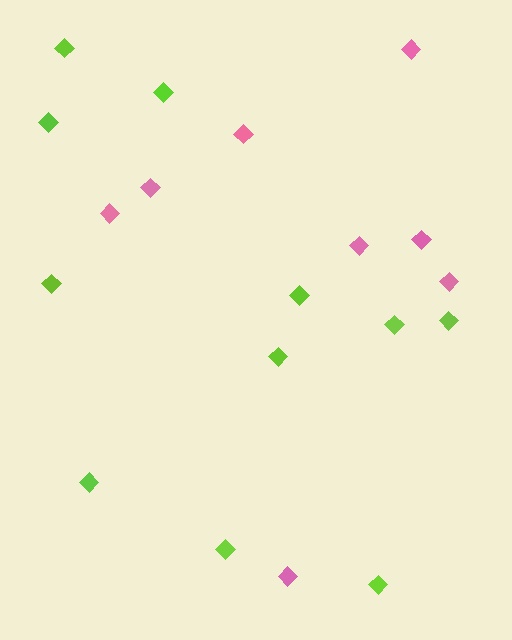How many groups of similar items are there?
There are 2 groups: one group of lime diamonds (11) and one group of pink diamonds (8).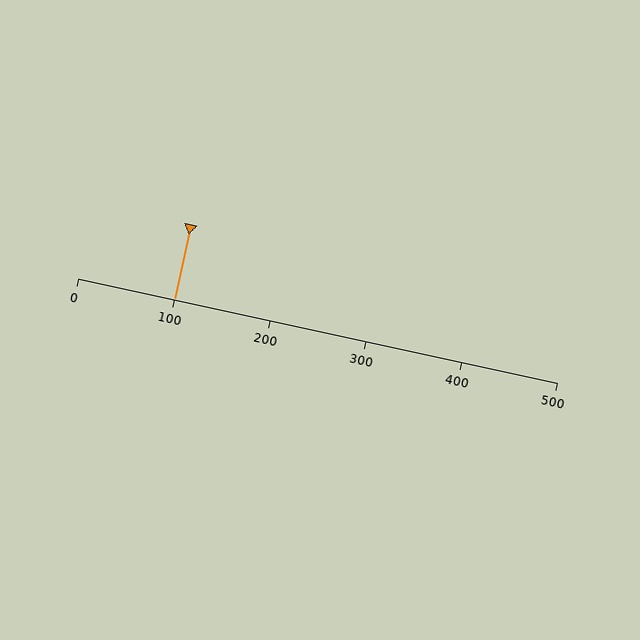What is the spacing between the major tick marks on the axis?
The major ticks are spaced 100 apart.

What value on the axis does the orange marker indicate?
The marker indicates approximately 100.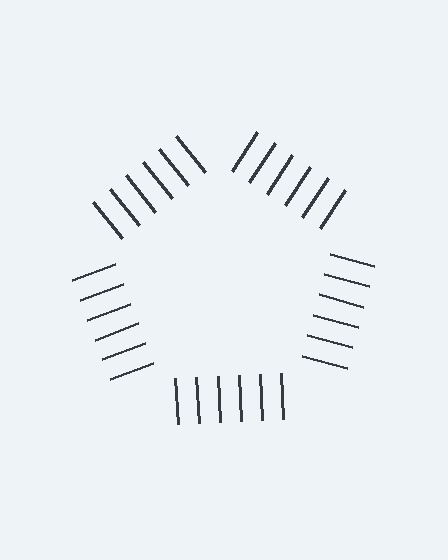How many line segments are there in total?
30 — 6 along each of the 5 edges.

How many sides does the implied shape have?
5 sides — the line-ends trace a pentagon.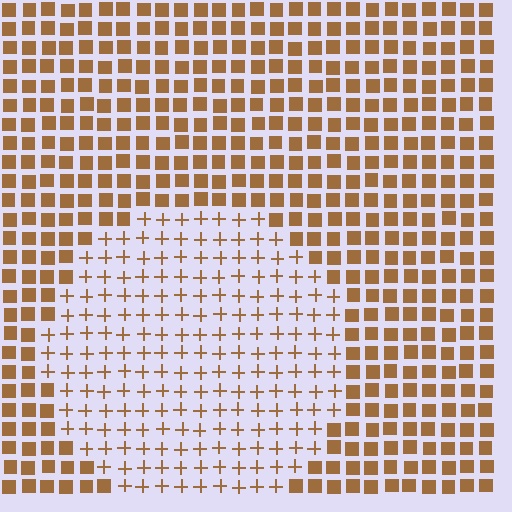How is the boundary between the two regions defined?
The boundary is defined by a change in element shape: plus signs inside vs. squares outside. All elements share the same color and spacing.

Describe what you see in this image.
The image is filled with small brown elements arranged in a uniform grid. A circle-shaped region contains plus signs, while the surrounding area contains squares. The boundary is defined purely by the change in element shape.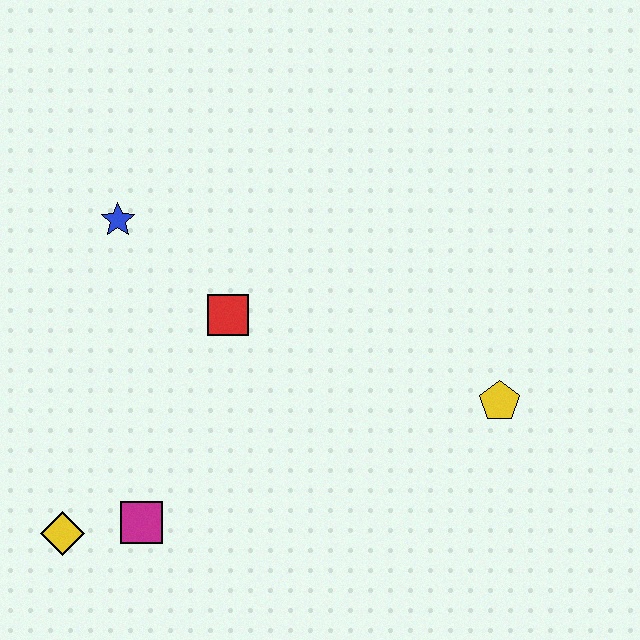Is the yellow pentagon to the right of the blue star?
Yes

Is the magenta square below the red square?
Yes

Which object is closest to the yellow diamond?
The magenta square is closest to the yellow diamond.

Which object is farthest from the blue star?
The yellow pentagon is farthest from the blue star.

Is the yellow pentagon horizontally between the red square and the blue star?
No